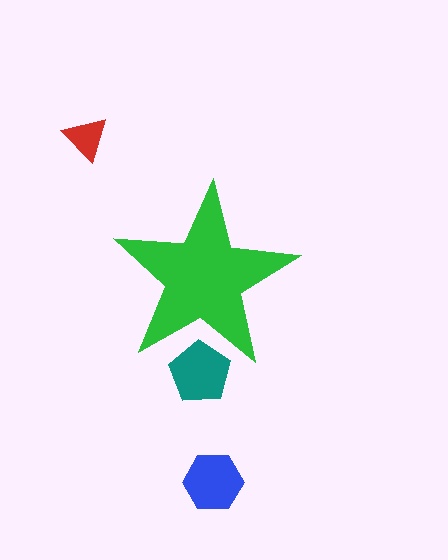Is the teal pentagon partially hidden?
Yes, the teal pentagon is partially hidden behind the green star.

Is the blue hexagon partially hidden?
No, the blue hexagon is fully visible.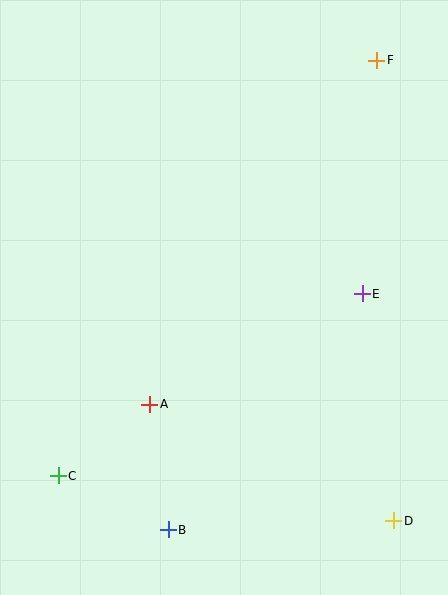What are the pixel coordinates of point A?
Point A is at (150, 404).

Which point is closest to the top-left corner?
Point F is closest to the top-left corner.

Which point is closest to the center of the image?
Point A at (150, 404) is closest to the center.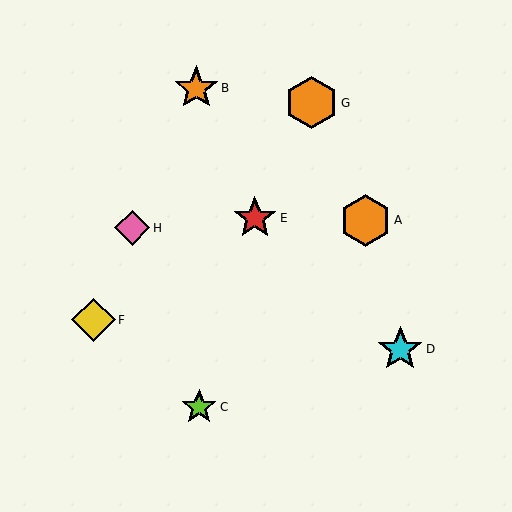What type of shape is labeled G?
Shape G is an orange hexagon.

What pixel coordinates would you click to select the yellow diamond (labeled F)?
Click at (93, 320) to select the yellow diamond F.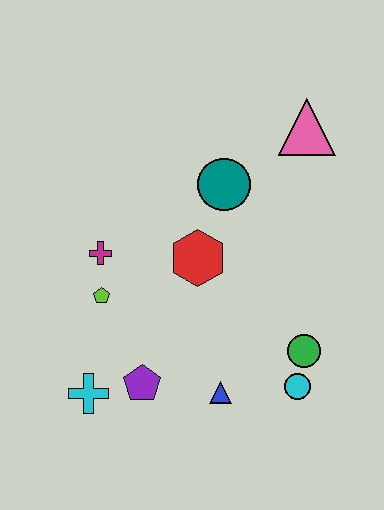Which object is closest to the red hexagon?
The teal circle is closest to the red hexagon.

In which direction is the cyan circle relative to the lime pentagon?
The cyan circle is to the right of the lime pentagon.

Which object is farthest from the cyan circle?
The pink triangle is farthest from the cyan circle.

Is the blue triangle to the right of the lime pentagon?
Yes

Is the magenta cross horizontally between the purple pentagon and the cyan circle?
No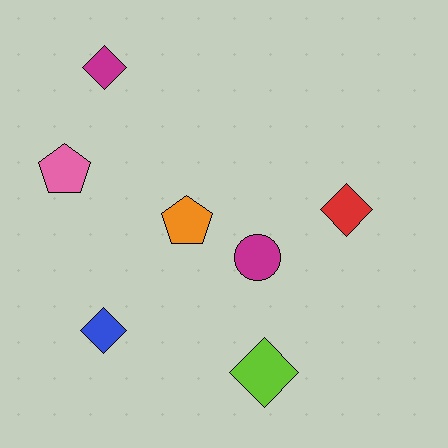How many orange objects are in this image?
There is 1 orange object.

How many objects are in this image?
There are 7 objects.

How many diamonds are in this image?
There are 4 diamonds.